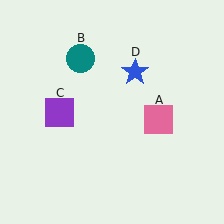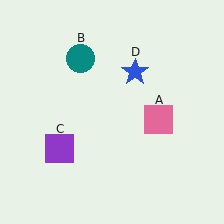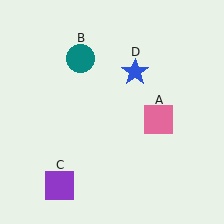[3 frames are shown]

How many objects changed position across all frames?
1 object changed position: purple square (object C).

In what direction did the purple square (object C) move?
The purple square (object C) moved down.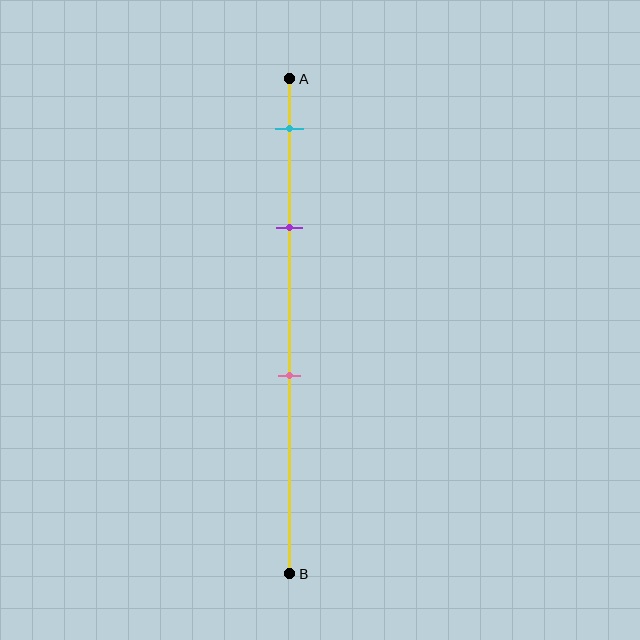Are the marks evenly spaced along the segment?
No, the marks are not evenly spaced.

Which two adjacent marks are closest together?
The cyan and purple marks are the closest adjacent pair.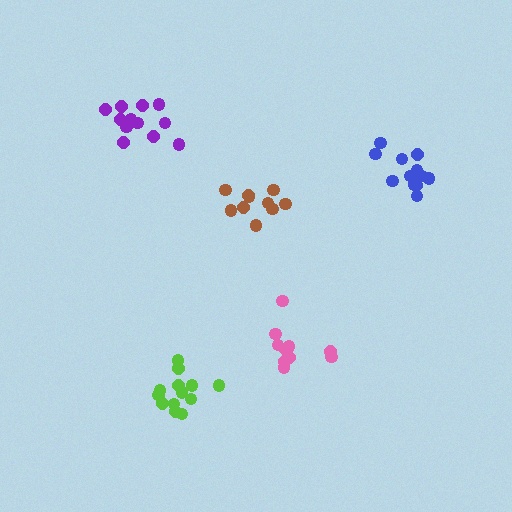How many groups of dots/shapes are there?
There are 5 groups.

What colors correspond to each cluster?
The clusters are colored: brown, lime, purple, pink, blue.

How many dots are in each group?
Group 1: 10 dots, Group 2: 13 dots, Group 3: 12 dots, Group 4: 10 dots, Group 5: 13 dots (58 total).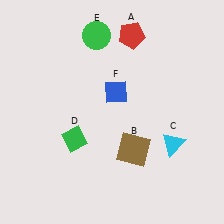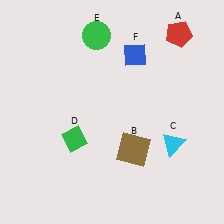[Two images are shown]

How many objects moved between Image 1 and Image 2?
2 objects moved between the two images.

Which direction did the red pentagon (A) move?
The red pentagon (A) moved right.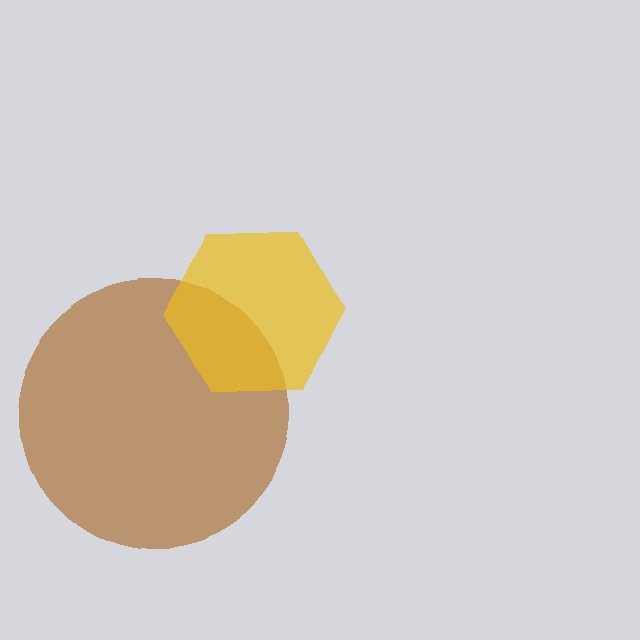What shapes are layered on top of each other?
The layered shapes are: a brown circle, a yellow hexagon.